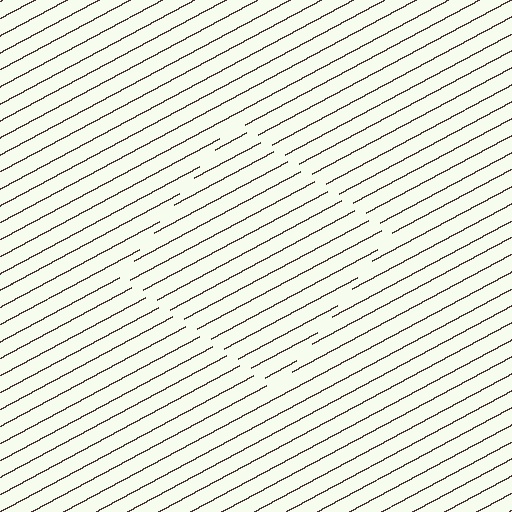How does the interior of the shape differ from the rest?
The interior of the shape contains the same grating, shifted by half a period — the contour is defined by the phase discontinuity where line-ends from the inner and outer gratings abut.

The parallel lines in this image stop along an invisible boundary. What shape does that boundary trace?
An illusory square. The interior of the shape contains the same grating, shifted by half a period — the contour is defined by the phase discontinuity where line-ends from the inner and outer gratings abut.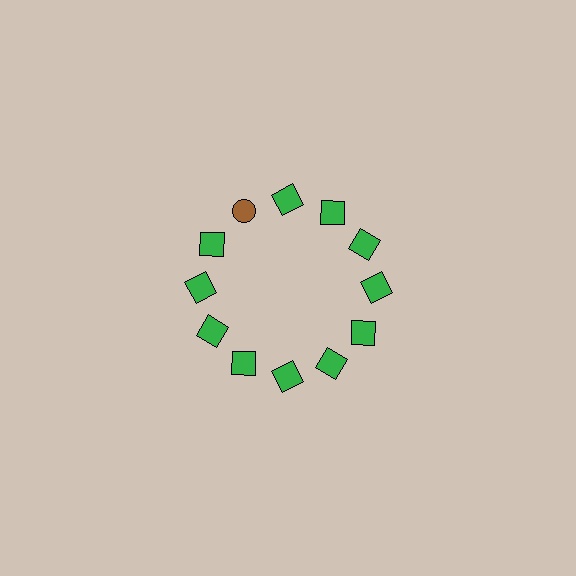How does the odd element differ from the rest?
It differs in both color (brown instead of green) and shape (circle instead of square).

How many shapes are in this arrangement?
There are 12 shapes arranged in a ring pattern.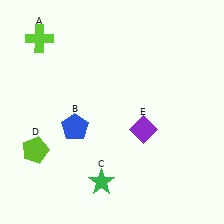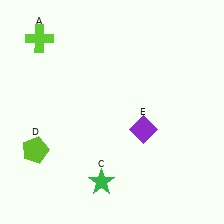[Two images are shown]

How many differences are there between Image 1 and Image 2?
There is 1 difference between the two images.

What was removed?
The blue pentagon (B) was removed in Image 2.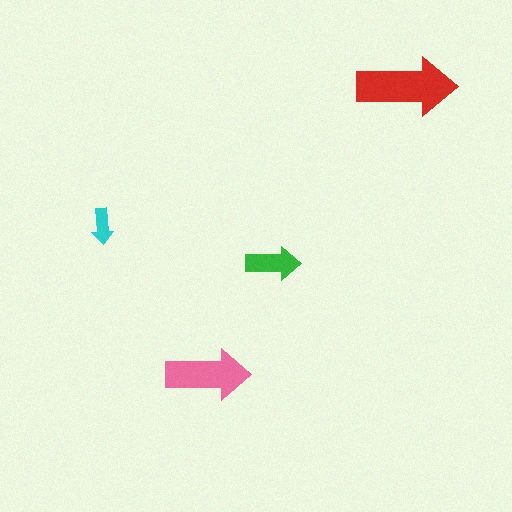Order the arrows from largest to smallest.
the red one, the pink one, the green one, the cyan one.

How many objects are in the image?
There are 4 objects in the image.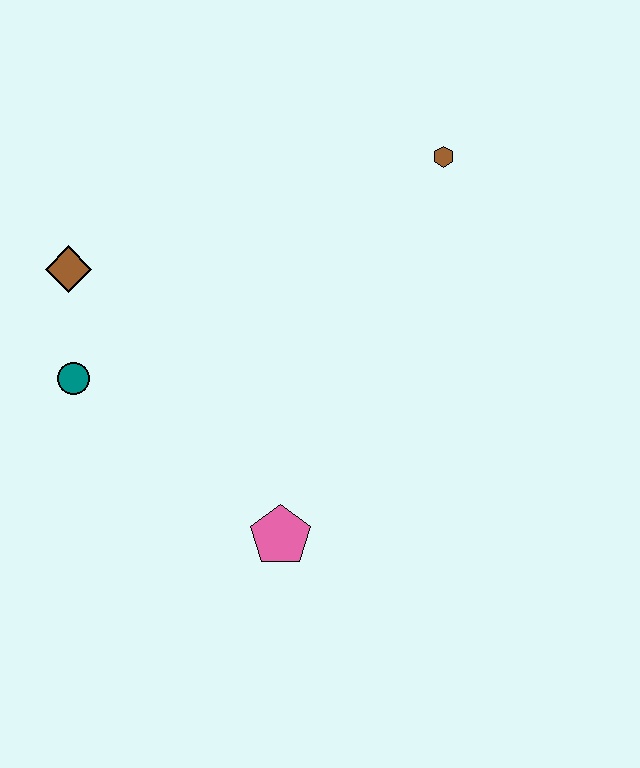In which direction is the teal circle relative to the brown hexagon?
The teal circle is to the left of the brown hexagon.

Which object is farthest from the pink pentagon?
The brown hexagon is farthest from the pink pentagon.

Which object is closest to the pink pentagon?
The teal circle is closest to the pink pentagon.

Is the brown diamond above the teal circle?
Yes